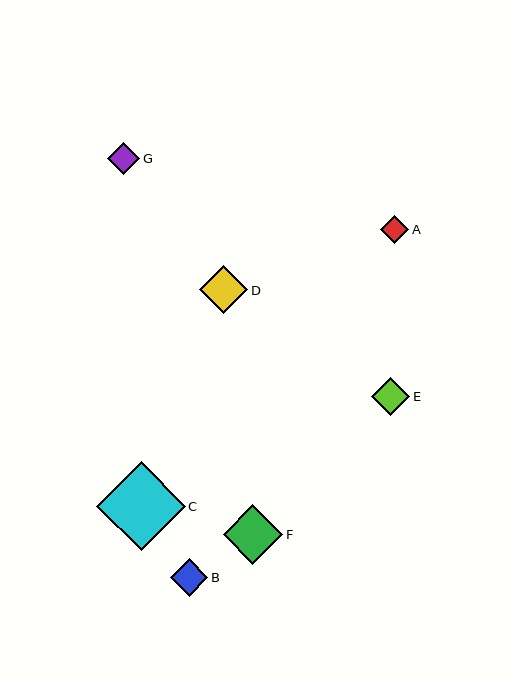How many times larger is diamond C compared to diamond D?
Diamond C is approximately 1.8 times the size of diamond D.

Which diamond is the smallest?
Diamond A is the smallest with a size of approximately 28 pixels.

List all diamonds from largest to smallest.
From largest to smallest: C, F, D, E, B, G, A.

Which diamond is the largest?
Diamond C is the largest with a size of approximately 89 pixels.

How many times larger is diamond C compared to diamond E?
Diamond C is approximately 2.3 times the size of diamond E.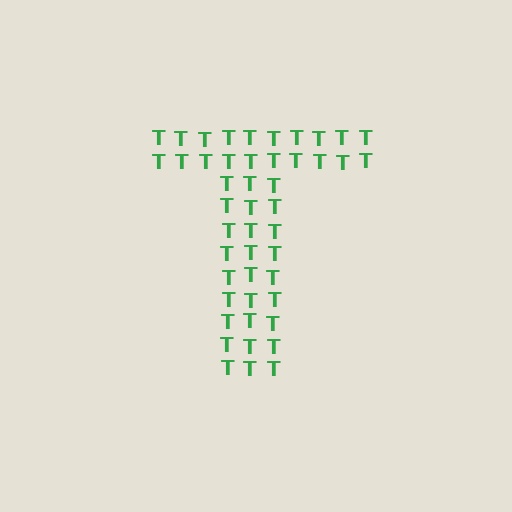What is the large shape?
The large shape is the letter T.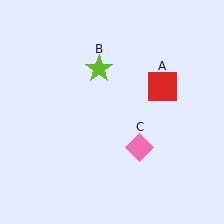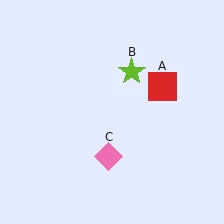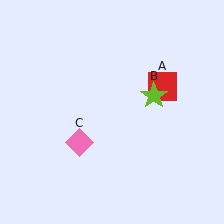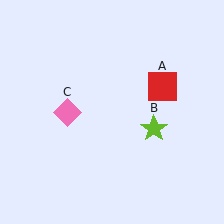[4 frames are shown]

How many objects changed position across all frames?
2 objects changed position: lime star (object B), pink diamond (object C).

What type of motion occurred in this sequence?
The lime star (object B), pink diamond (object C) rotated clockwise around the center of the scene.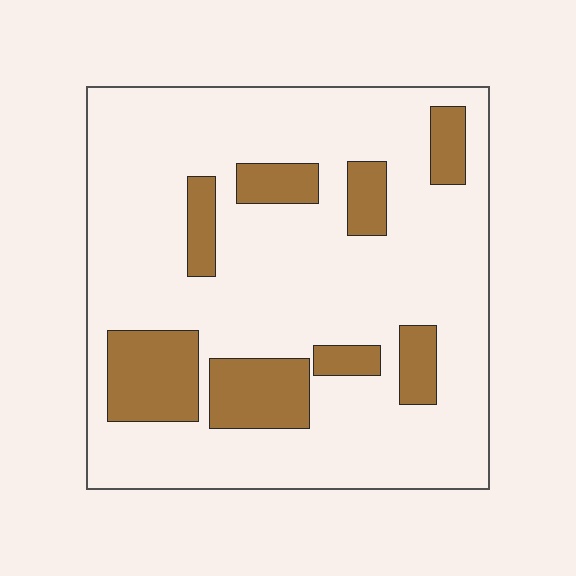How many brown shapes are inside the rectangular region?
8.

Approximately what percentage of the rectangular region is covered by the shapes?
Approximately 20%.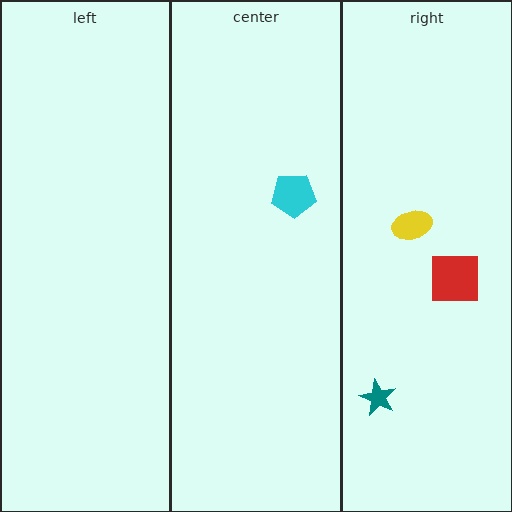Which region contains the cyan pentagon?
The center region.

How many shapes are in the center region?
1.